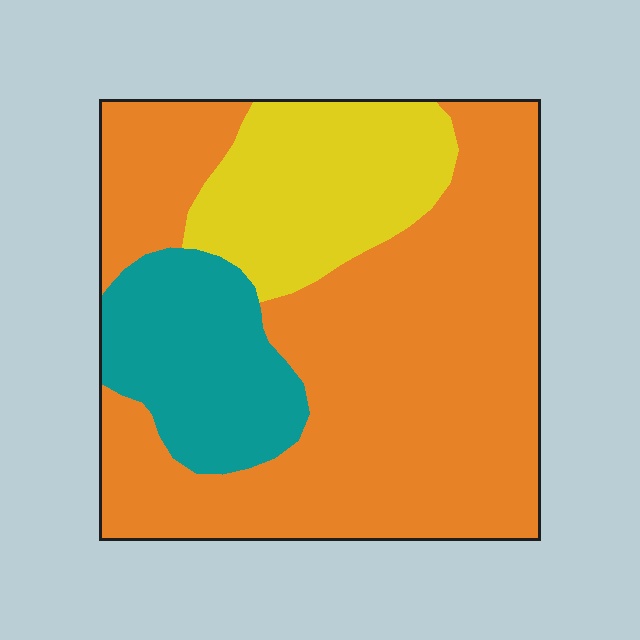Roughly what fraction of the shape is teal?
Teal covers 17% of the shape.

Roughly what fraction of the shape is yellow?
Yellow covers about 20% of the shape.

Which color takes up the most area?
Orange, at roughly 65%.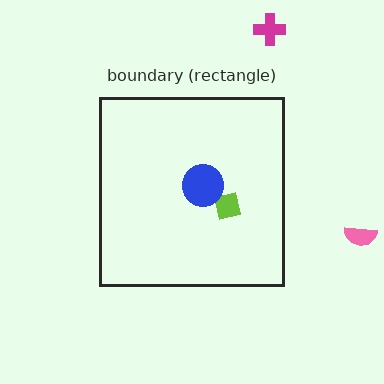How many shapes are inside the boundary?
2 inside, 2 outside.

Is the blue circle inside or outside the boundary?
Inside.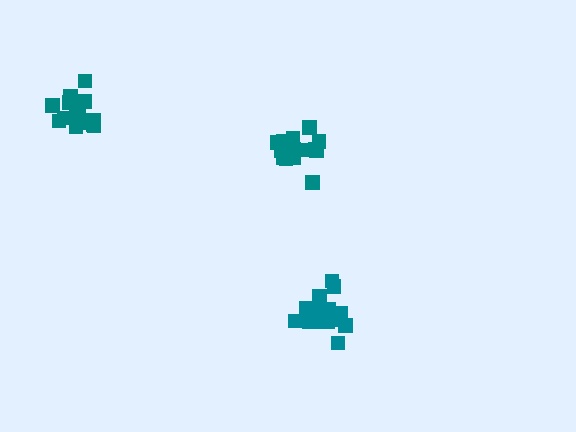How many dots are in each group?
Group 1: 16 dots, Group 2: 17 dots, Group 3: 18 dots (51 total).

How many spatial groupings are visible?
There are 3 spatial groupings.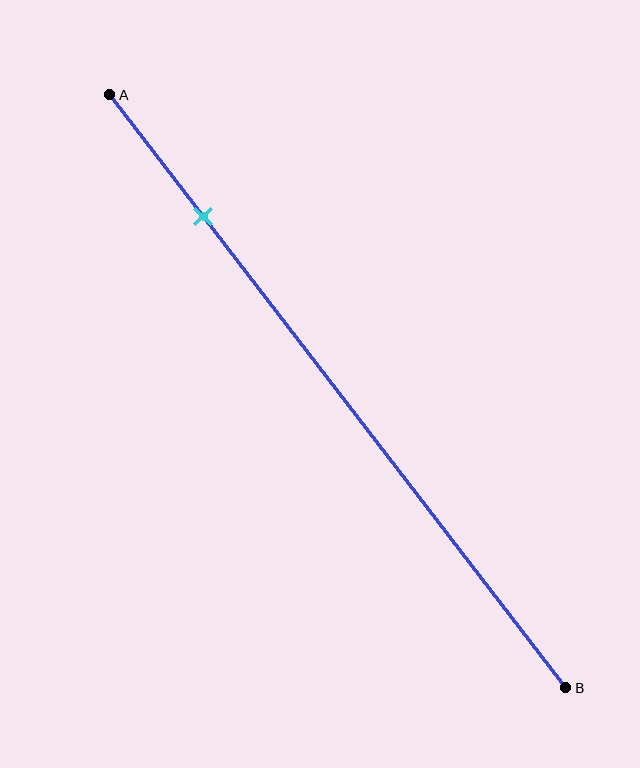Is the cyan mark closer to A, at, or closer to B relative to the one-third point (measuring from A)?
The cyan mark is closer to point A than the one-third point of segment AB.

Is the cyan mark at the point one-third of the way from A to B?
No, the mark is at about 20% from A, not at the 33% one-third point.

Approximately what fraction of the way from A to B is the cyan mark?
The cyan mark is approximately 20% of the way from A to B.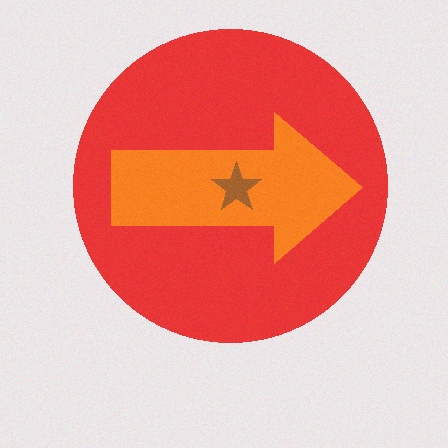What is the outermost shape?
The red circle.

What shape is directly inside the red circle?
The orange arrow.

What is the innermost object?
The brown star.